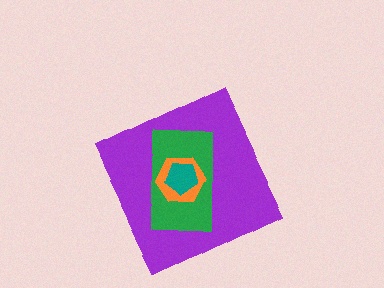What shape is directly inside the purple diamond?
The green rectangle.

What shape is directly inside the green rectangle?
The orange hexagon.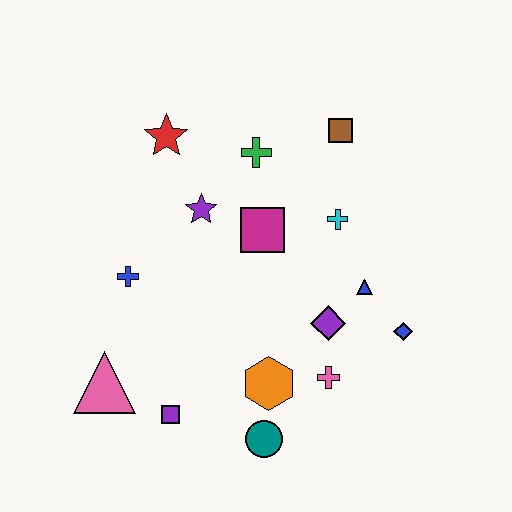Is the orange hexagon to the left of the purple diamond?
Yes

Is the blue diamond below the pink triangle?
No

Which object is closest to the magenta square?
The purple star is closest to the magenta square.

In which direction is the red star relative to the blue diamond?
The red star is to the left of the blue diamond.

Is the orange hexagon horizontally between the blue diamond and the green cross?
Yes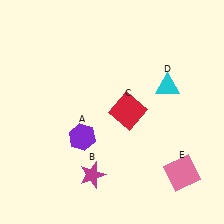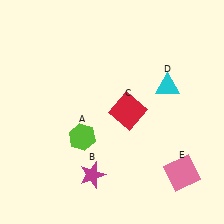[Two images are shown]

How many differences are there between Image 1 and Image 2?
There is 1 difference between the two images.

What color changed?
The hexagon (A) changed from purple in Image 1 to lime in Image 2.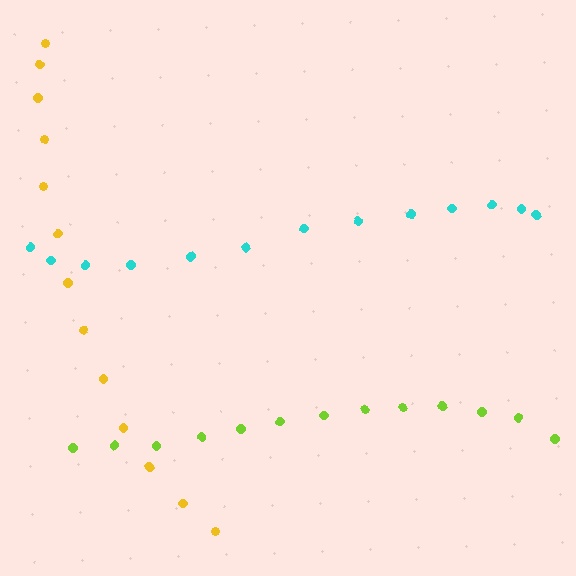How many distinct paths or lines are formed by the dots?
There are 3 distinct paths.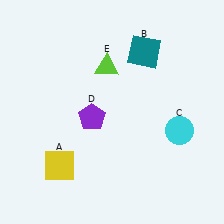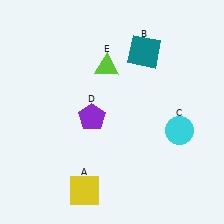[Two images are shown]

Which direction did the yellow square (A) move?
The yellow square (A) moved down.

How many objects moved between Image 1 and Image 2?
1 object moved between the two images.